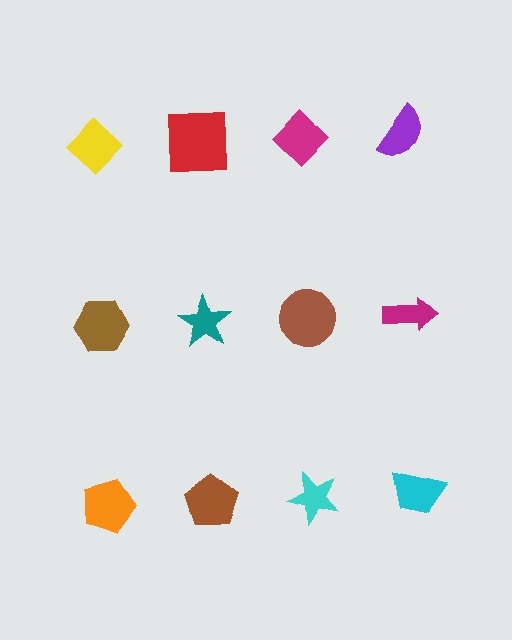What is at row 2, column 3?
A brown circle.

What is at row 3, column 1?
An orange pentagon.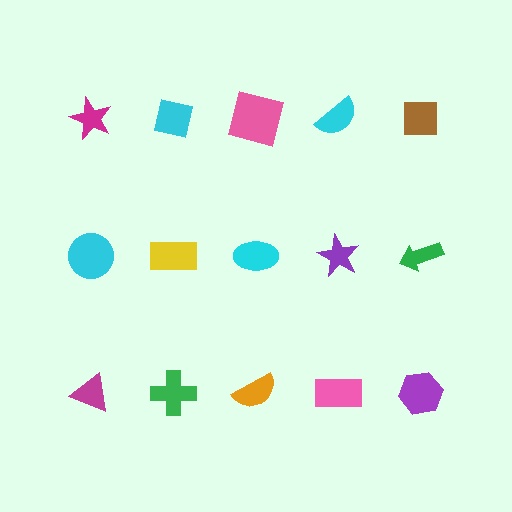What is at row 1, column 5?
A brown square.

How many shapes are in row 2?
5 shapes.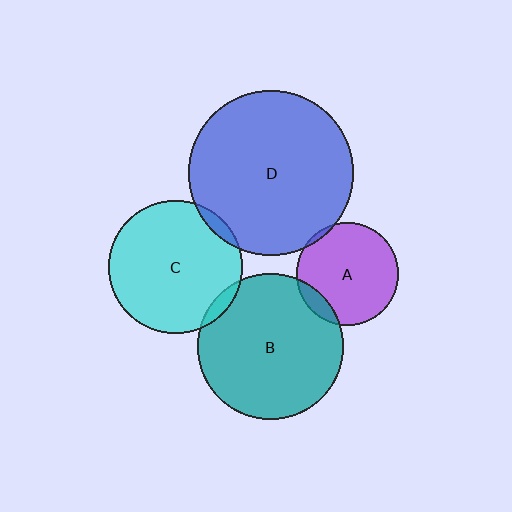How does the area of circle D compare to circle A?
Approximately 2.6 times.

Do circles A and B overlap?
Yes.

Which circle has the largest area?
Circle D (blue).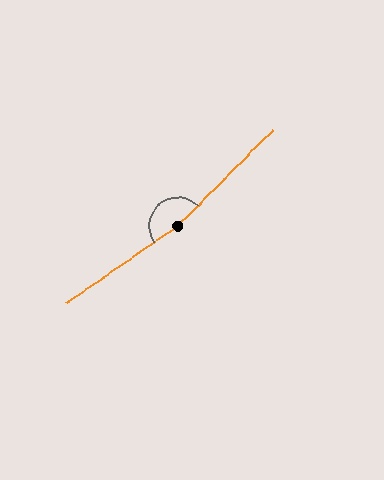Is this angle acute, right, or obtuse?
It is obtuse.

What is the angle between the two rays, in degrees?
Approximately 169 degrees.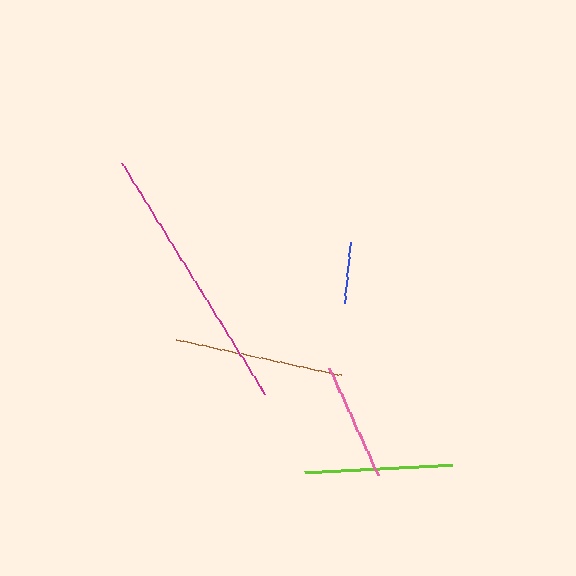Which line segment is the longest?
The magenta line is the longest at approximately 272 pixels.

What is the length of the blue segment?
The blue segment is approximately 62 pixels long.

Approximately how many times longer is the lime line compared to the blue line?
The lime line is approximately 2.4 times the length of the blue line.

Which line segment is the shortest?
The blue line is the shortest at approximately 62 pixels.